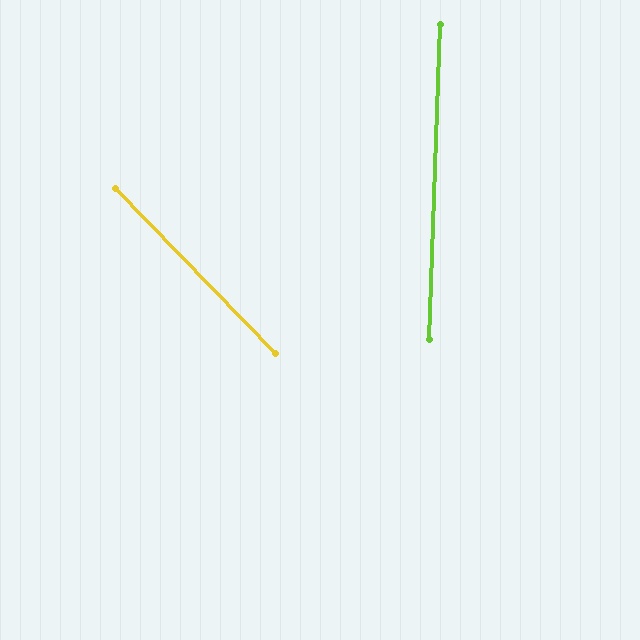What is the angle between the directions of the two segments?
Approximately 46 degrees.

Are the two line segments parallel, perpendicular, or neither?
Neither parallel nor perpendicular — they differ by about 46°.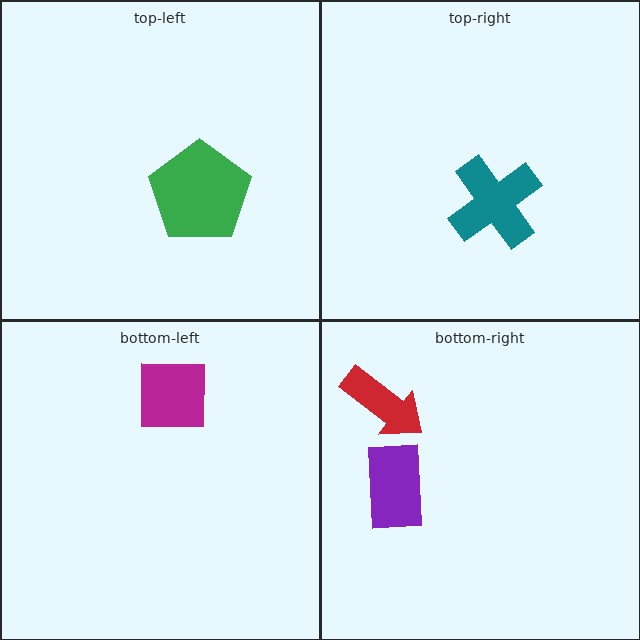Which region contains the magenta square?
The bottom-left region.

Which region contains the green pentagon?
The top-left region.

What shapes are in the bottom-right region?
The purple rectangle, the red arrow.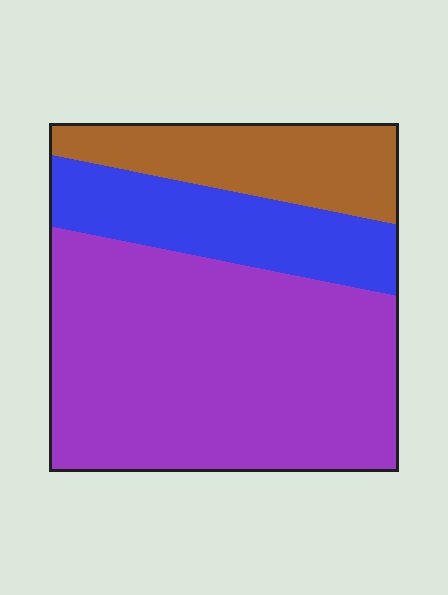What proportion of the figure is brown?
Brown takes up between a sixth and a third of the figure.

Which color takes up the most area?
Purple, at roughly 60%.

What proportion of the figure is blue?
Blue takes up about one fifth (1/5) of the figure.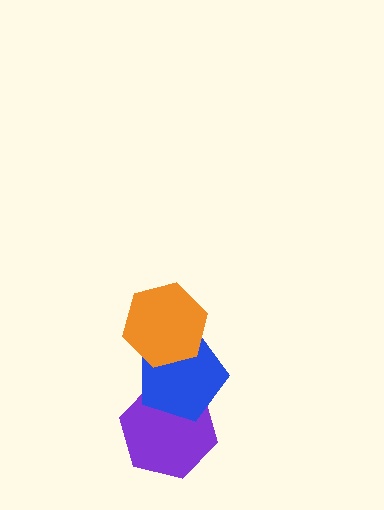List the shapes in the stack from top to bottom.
From top to bottom: the orange hexagon, the blue pentagon, the purple hexagon.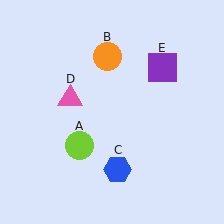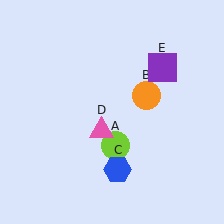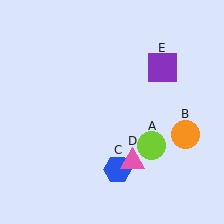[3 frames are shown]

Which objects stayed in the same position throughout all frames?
Blue hexagon (object C) and purple square (object E) remained stationary.